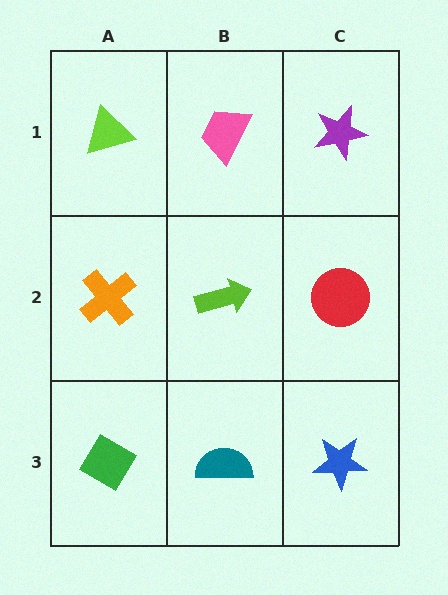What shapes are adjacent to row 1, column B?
A lime arrow (row 2, column B), a lime triangle (row 1, column A), a purple star (row 1, column C).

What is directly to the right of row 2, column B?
A red circle.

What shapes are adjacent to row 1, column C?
A red circle (row 2, column C), a pink trapezoid (row 1, column B).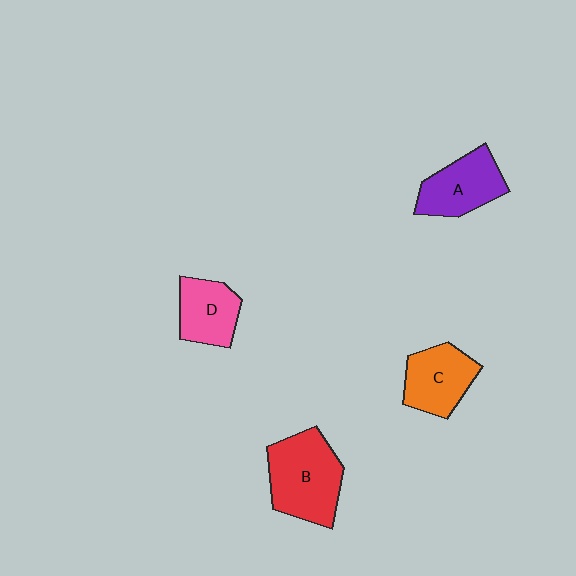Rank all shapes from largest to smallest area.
From largest to smallest: B (red), A (purple), C (orange), D (pink).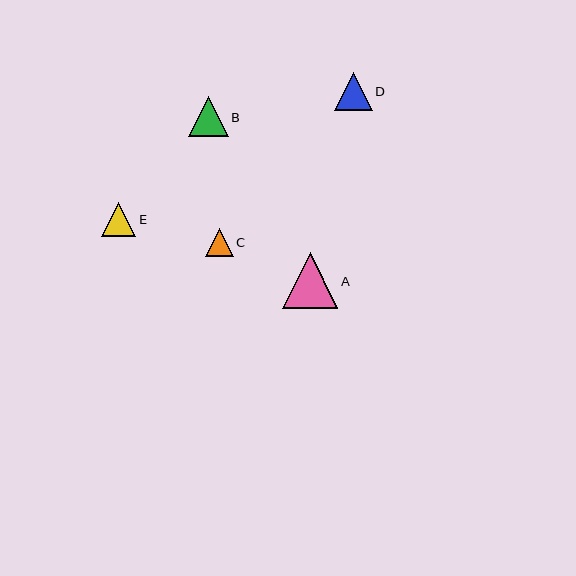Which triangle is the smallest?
Triangle C is the smallest with a size of approximately 28 pixels.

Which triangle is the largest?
Triangle A is the largest with a size of approximately 55 pixels.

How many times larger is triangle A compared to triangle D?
Triangle A is approximately 1.4 times the size of triangle D.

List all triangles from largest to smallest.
From largest to smallest: A, B, D, E, C.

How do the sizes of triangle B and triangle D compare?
Triangle B and triangle D are approximately the same size.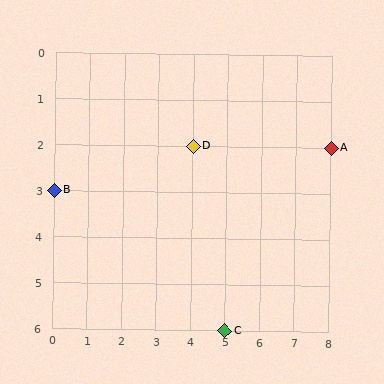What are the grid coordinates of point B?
Point B is at grid coordinates (0, 3).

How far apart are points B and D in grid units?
Points B and D are 4 columns and 1 row apart (about 4.1 grid units diagonally).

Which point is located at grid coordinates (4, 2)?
Point D is at (4, 2).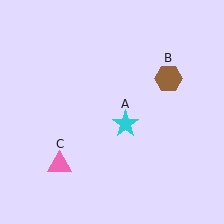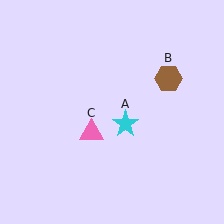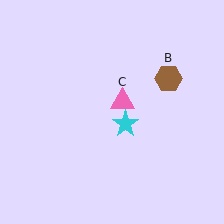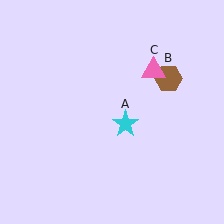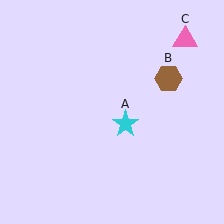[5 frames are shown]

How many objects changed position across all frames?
1 object changed position: pink triangle (object C).